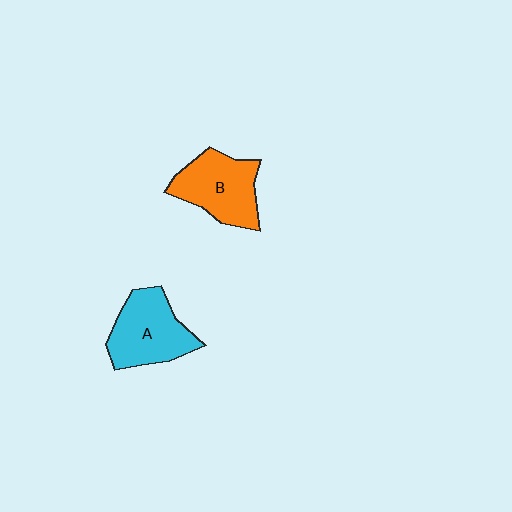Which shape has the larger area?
Shape A (cyan).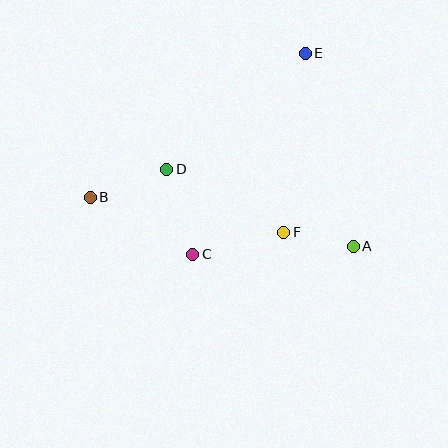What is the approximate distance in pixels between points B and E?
The distance between B and E is approximately 259 pixels.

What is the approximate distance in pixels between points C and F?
The distance between C and F is approximately 94 pixels.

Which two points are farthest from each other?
Points A and B are farthest from each other.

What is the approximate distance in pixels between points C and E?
The distance between C and E is approximately 230 pixels.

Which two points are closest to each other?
Points A and F are closest to each other.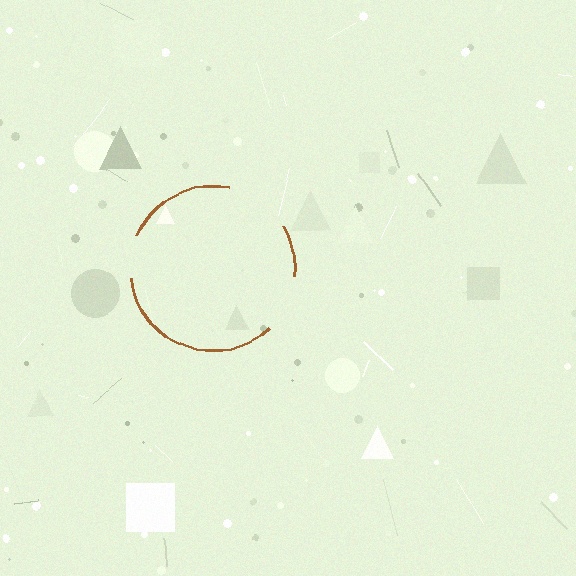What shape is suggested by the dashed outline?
The dashed outline suggests a circle.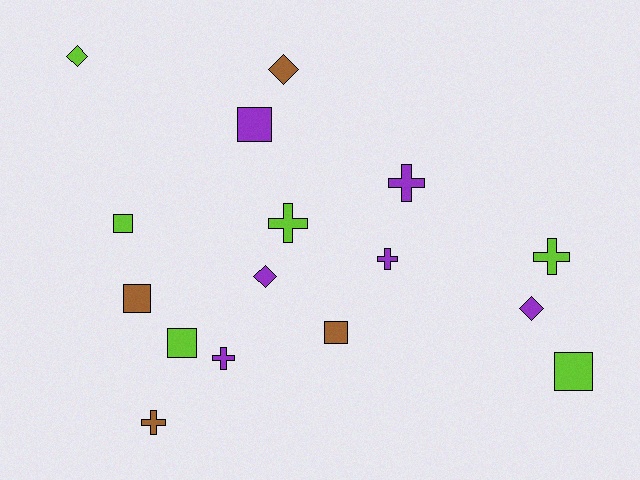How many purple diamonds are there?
There are 2 purple diamonds.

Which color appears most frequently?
Lime, with 6 objects.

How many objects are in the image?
There are 16 objects.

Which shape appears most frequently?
Square, with 6 objects.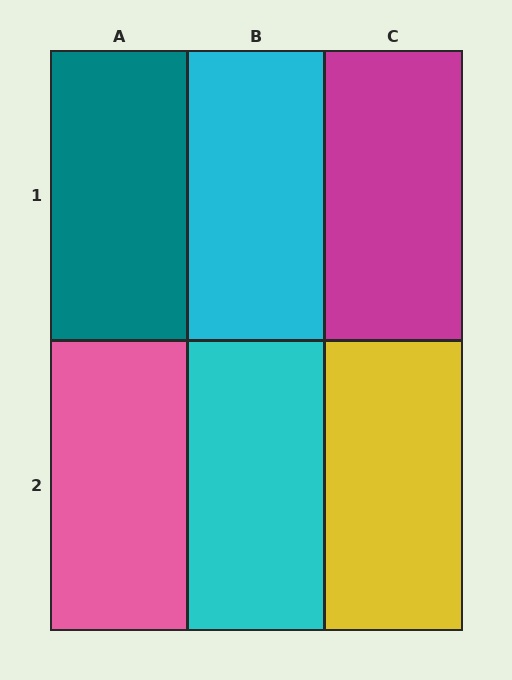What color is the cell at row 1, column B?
Cyan.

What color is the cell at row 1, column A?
Teal.